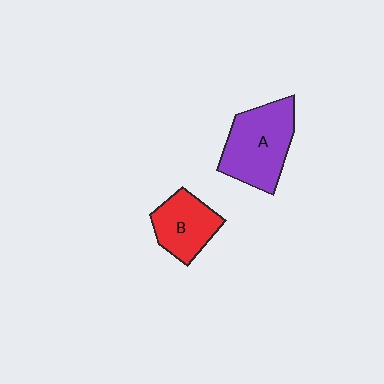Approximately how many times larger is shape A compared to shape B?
Approximately 1.5 times.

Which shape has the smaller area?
Shape B (red).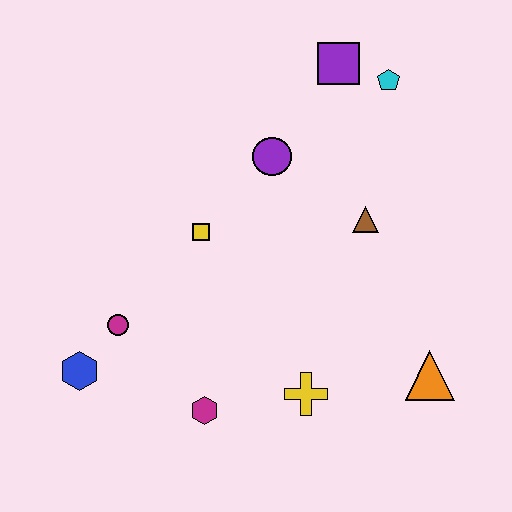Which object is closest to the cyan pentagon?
The purple square is closest to the cyan pentagon.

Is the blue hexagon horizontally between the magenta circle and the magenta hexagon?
No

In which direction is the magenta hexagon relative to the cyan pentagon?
The magenta hexagon is below the cyan pentagon.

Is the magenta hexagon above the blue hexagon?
No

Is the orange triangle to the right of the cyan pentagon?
Yes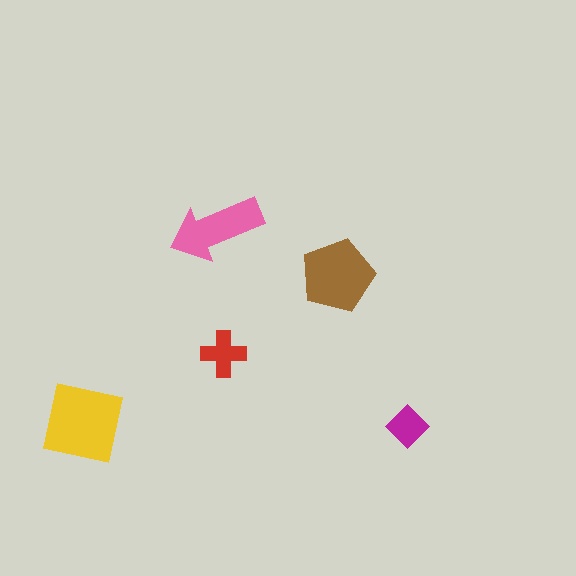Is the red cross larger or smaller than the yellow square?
Smaller.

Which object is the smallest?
The magenta diamond.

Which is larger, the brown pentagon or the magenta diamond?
The brown pentagon.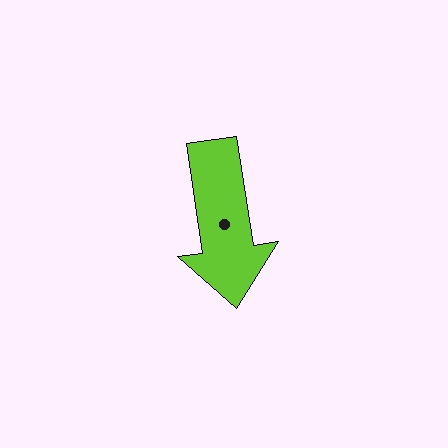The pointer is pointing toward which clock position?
Roughly 6 o'clock.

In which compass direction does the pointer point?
South.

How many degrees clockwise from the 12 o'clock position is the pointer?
Approximately 171 degrees.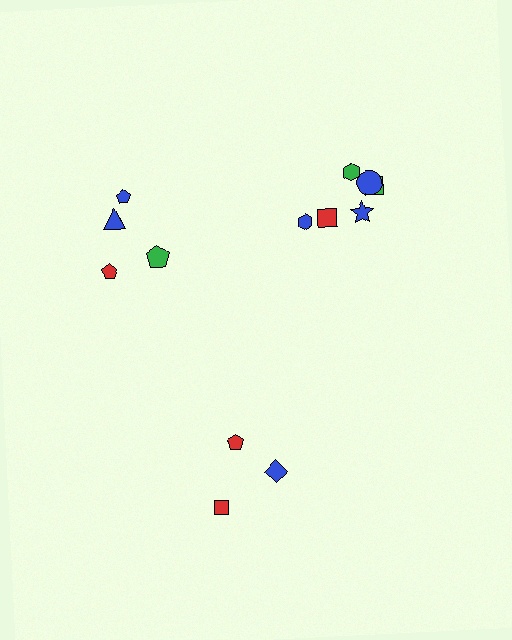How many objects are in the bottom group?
There are 3 objects.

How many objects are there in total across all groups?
There are 13 objects.